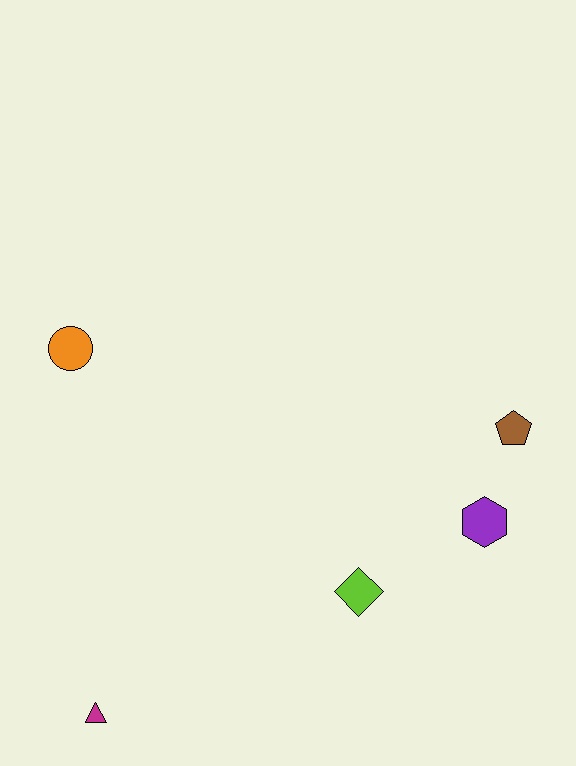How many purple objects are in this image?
There is 1 purple object.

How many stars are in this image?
There are no stars.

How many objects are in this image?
There are 5 objects.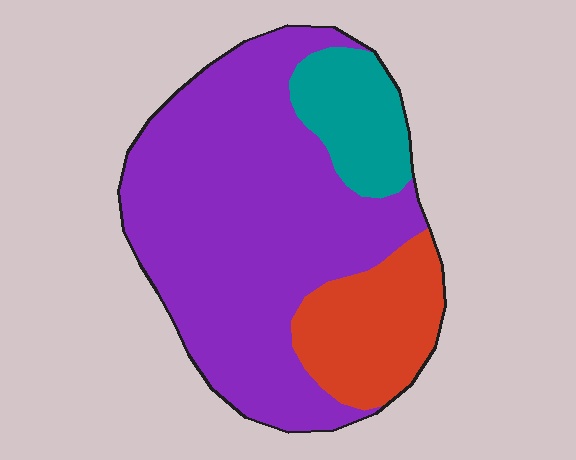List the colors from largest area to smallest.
From largest to smallest: purple, red, teal.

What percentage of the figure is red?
Red takes up less than a quarter of the figure.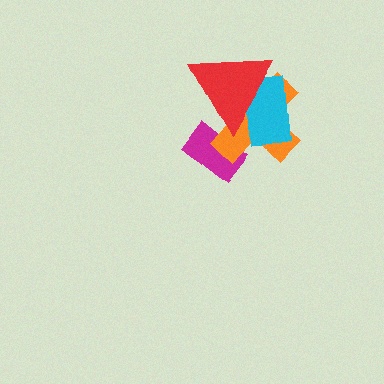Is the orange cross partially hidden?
Yes, it is partially covered by another shape.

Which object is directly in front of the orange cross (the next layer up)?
The cyan rectangle is directly in front of the orange cross.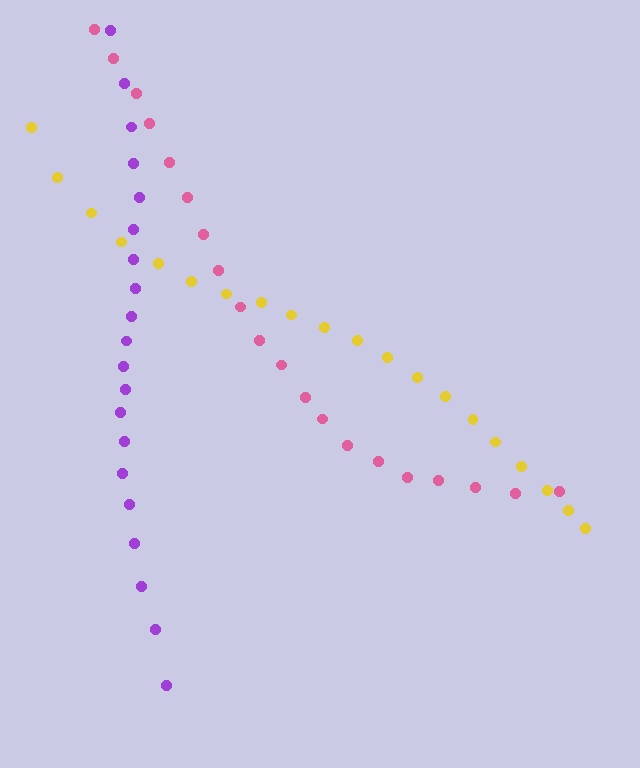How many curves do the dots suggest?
There are 3 distinct paths.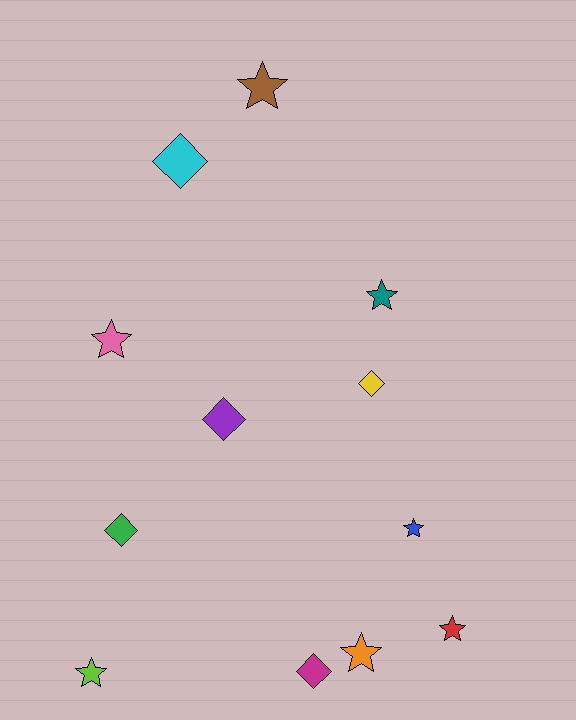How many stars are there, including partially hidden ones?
There are 7 stars.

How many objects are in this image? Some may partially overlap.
There are 12 objects.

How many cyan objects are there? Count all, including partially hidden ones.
There is 1 cyan object.